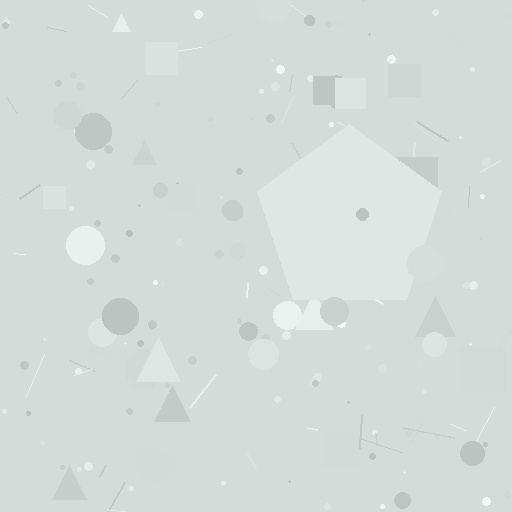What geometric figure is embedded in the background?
A pentagon is embedded in the background.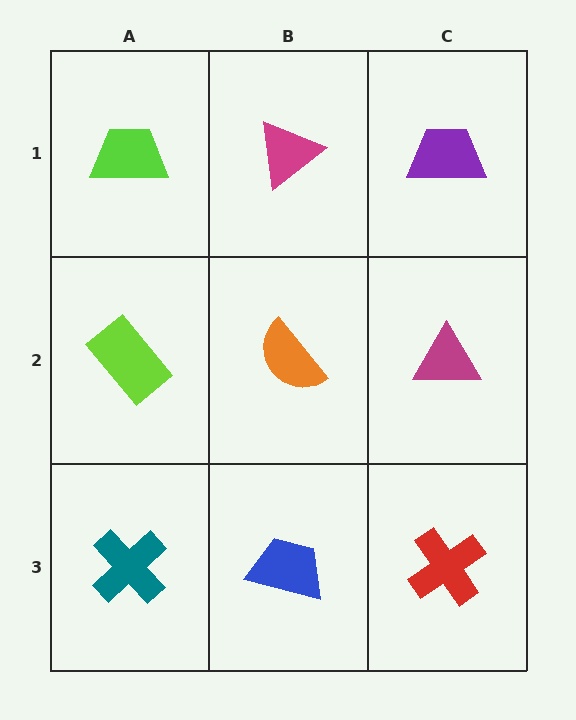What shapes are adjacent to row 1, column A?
A lime rectangle (row 2, column A), a magenta triangle (row 1, column B).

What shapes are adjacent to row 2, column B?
A magenta triangle (row 1, column B), a blue trapezoid (row 3, column B), a lime rectangle (row 2, column A), a magenta triangle (row 2, column C).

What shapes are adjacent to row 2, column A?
A lime trapezoid (row 1, column A), a teal cross (row 3, column A), an orange semicircle (row 2, column B).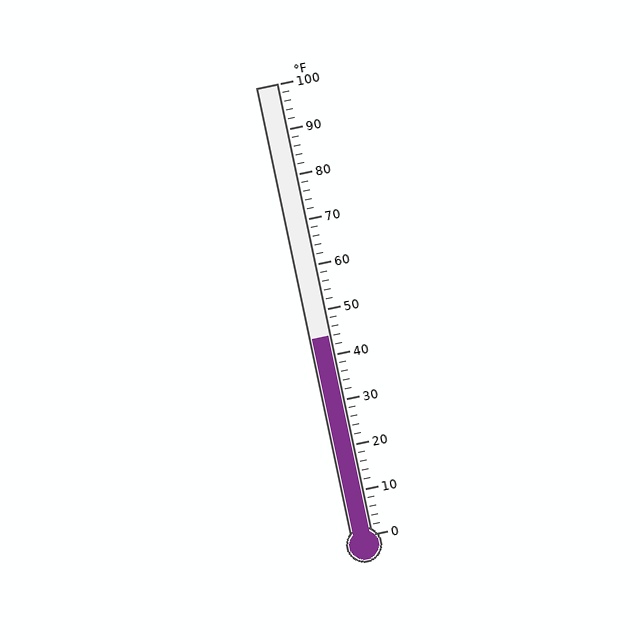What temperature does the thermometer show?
The thermometer shows approximately 44°F.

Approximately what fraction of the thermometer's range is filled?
The thermometer is filled to approximately 45% of its range.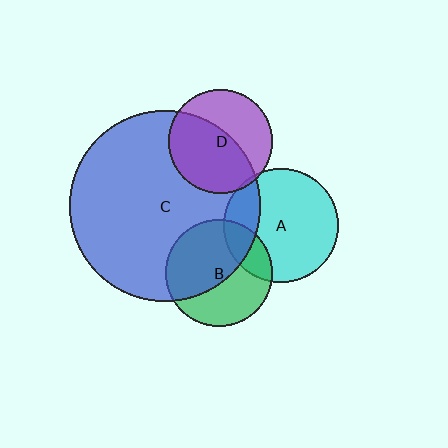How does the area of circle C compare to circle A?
Approximately 2.8 times.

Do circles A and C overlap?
Yes.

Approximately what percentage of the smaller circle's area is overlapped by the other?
Approximately 20%.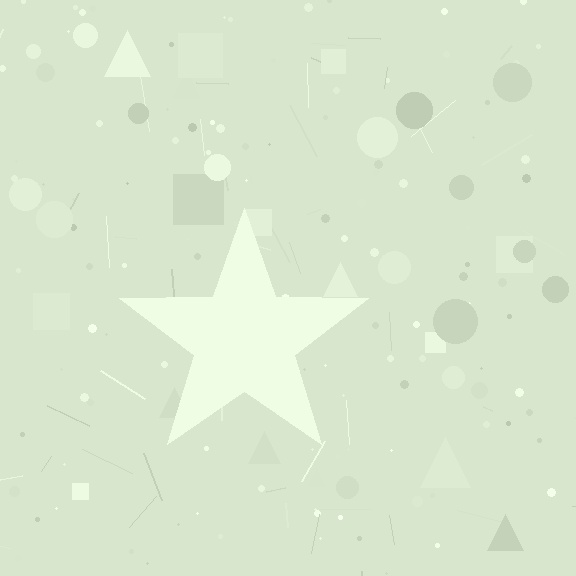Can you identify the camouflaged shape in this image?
The camouflaged shape is a star.